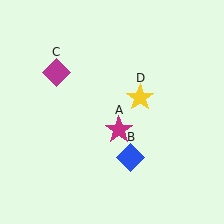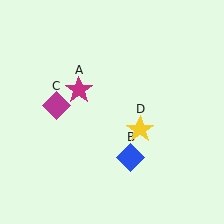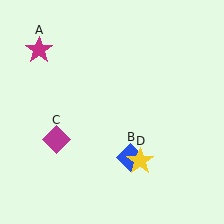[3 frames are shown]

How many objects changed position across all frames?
3 objects changed position: magenta star (object A), magenta diamond (object C), yellow star (object D).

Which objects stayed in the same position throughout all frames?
Blue diamond (object B) remained stationary.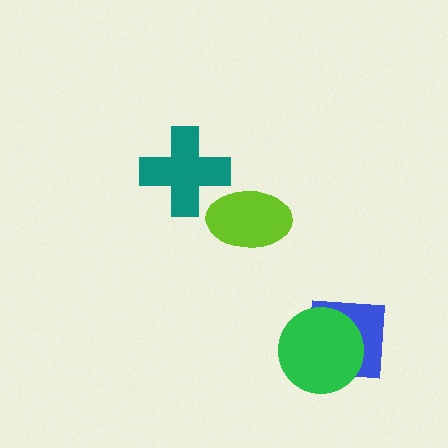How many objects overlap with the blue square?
1 object overlaps with the blue square.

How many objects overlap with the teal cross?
0 objects overlap with the teal cross.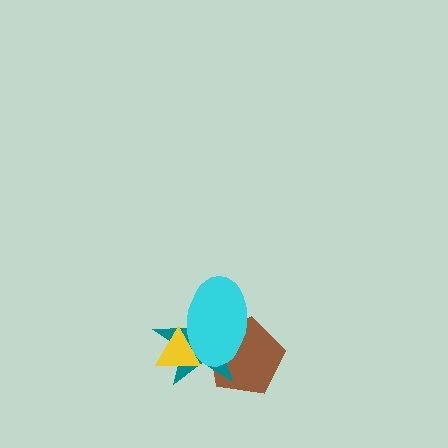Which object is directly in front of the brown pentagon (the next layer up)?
The teal star is directly in front of the brown pentagon.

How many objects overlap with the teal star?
3 objects overlap with the teal star.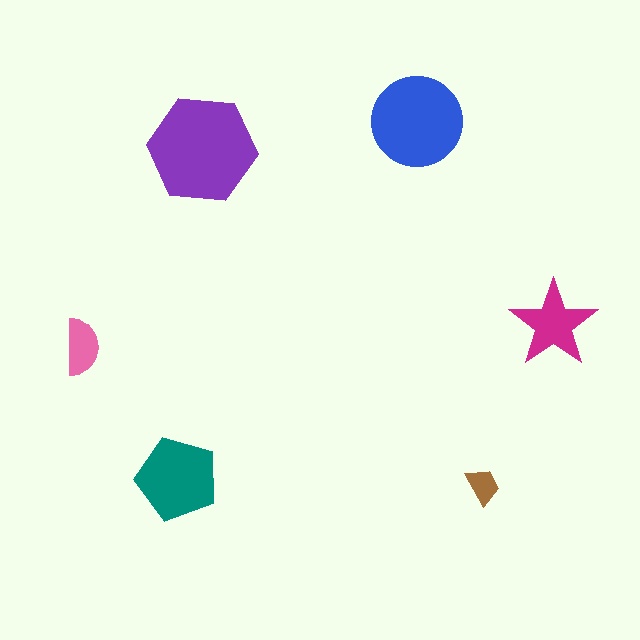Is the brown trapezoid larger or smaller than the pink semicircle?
Smaller.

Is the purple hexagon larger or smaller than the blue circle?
Larger.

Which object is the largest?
The purple hexagon.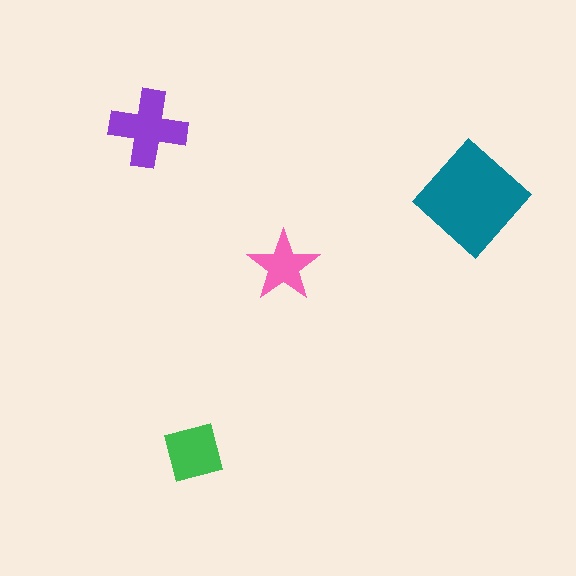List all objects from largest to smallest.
The teal diamond, the purple cross, the green square, the pink star.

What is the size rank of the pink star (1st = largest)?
4th.